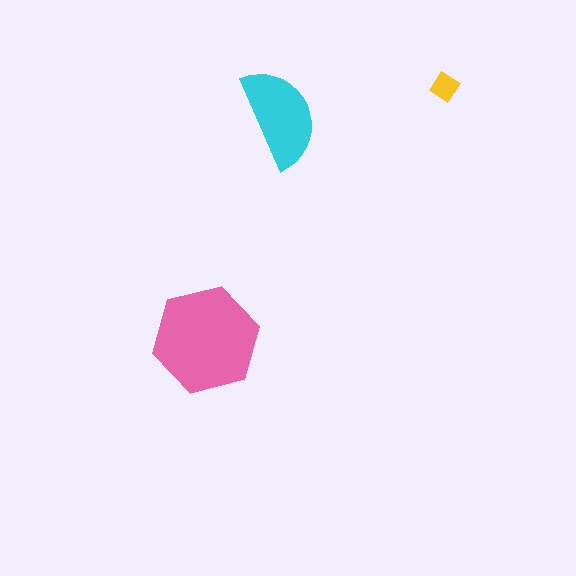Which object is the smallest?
The yellow diamond.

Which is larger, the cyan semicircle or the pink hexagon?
The pink hexagon.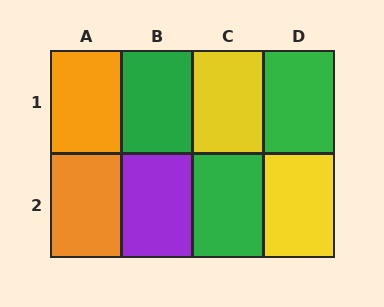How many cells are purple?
1 cell is purple.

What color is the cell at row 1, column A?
Orange.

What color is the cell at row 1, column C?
Yellow.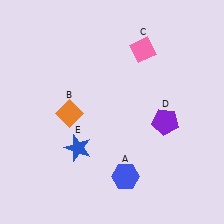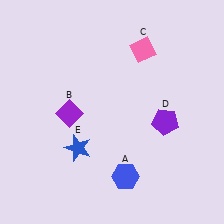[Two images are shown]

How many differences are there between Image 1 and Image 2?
There is 1 difference between the two images.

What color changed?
The diamond (B) changed from orange in Image 1 to purple in Image 2.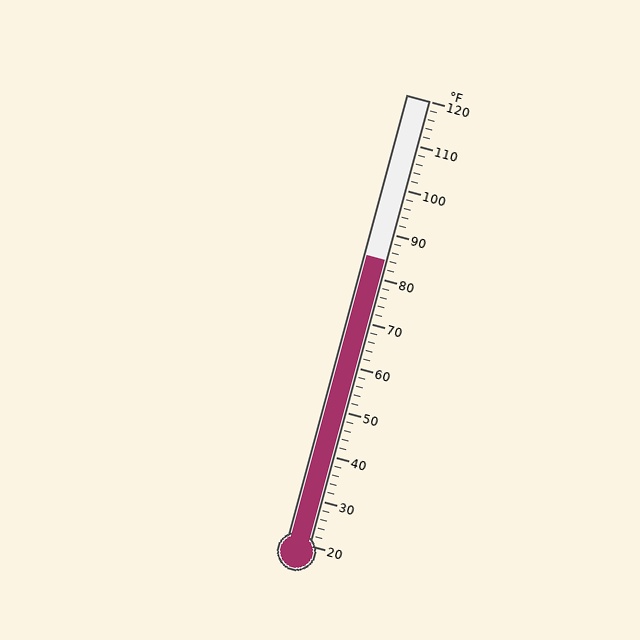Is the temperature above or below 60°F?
The temperature is above 60°F.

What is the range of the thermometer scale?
The thermometer scale ranges from 20°F to 120°F.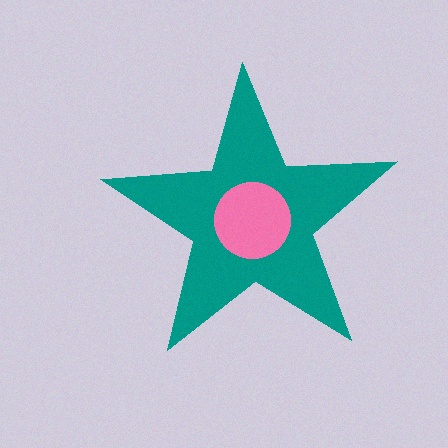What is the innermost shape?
The pink circle.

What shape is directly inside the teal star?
The pink circle.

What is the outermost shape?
The teal star.